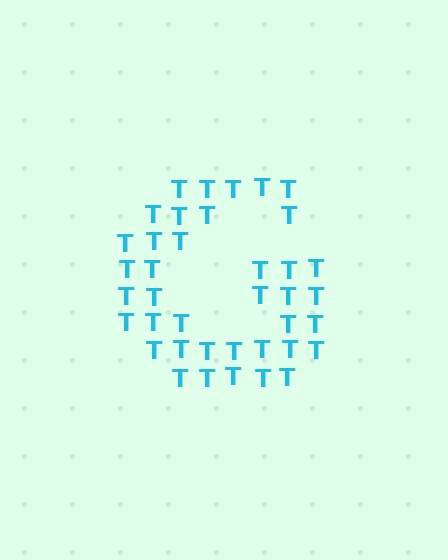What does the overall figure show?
The overall figure shows the letter G.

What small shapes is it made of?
It is made of small letter T's.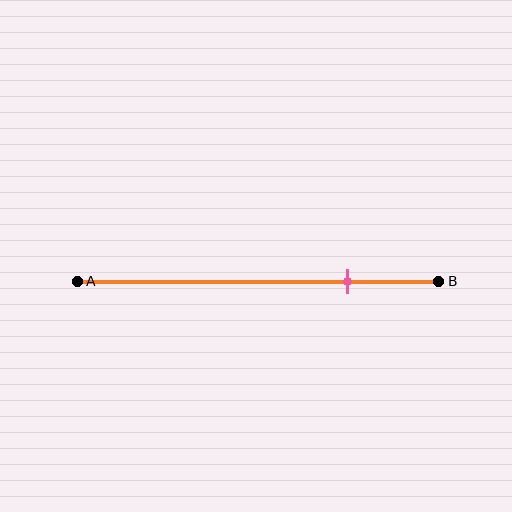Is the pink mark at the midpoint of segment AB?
No, the mark is at about 75% from A, not at the 50% midpoint.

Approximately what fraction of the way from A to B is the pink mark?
The pink mark is approximately 75% of the way from A to B.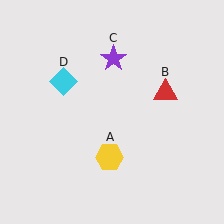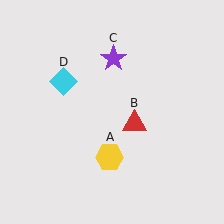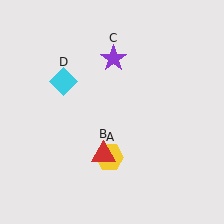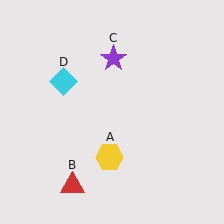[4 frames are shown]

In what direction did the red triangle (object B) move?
The red triangle (object B) moved down and to the left.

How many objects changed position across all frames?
1 object changed position: red triangle (object B).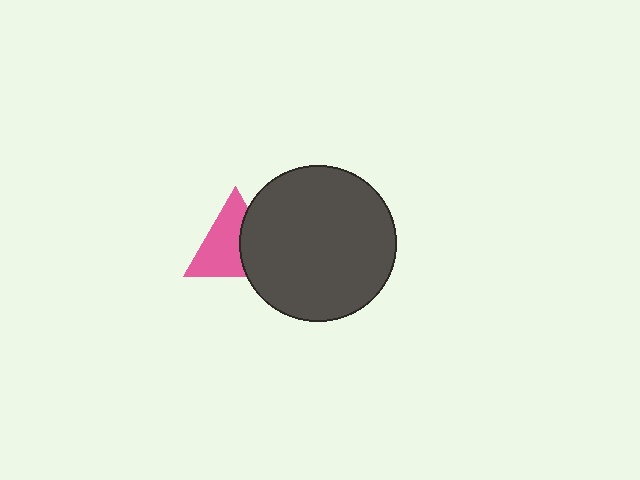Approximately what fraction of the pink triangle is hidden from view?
Roughly 38% of the pink triangle is hidden behind the dark gray circle.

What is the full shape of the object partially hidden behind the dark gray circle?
The partially hidden object is a pink triangle.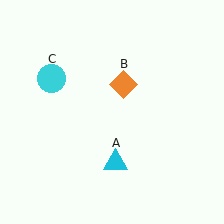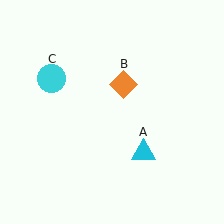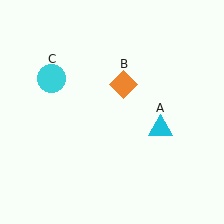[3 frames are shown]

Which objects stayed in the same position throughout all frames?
Orange diamond (object B) and cyan circle (object C) remained stationary.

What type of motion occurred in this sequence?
The cyan triangle (object A) rotated counterclockwise around the center of the scene.